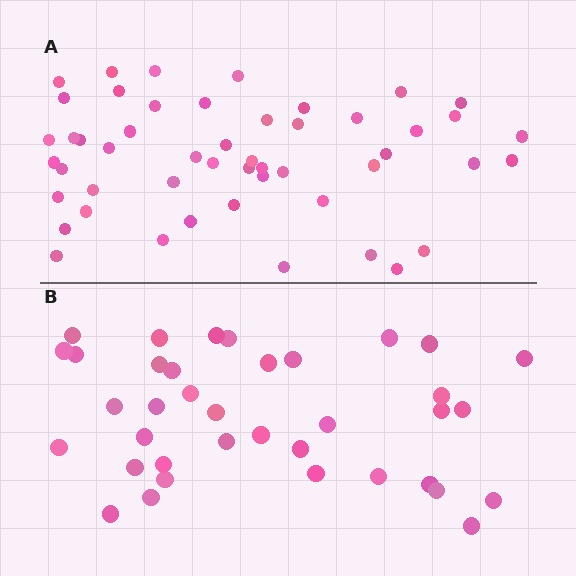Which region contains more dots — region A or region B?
Region A (the top region) has more dots.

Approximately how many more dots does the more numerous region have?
Region A has approximately 15 more dots than region B.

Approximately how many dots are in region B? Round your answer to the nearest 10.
About 40 dots. (The exact count is 37, which rounds to 40.)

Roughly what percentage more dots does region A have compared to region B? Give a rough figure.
About 35% more.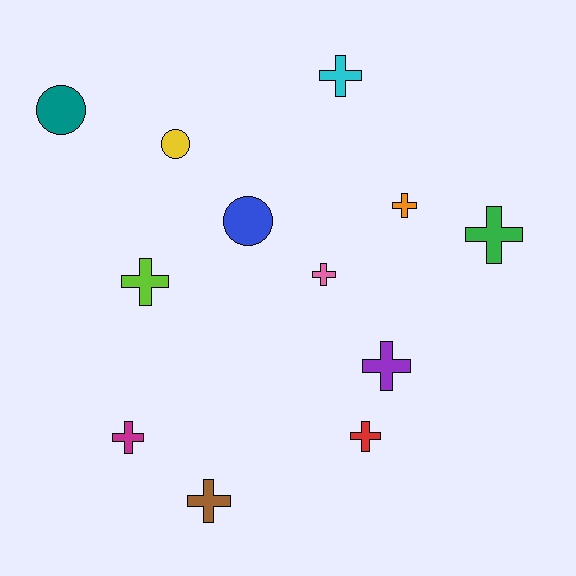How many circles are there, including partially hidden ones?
There are 3 circles.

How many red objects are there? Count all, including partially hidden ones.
There is 1 red object.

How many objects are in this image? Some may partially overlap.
There are 12 objects.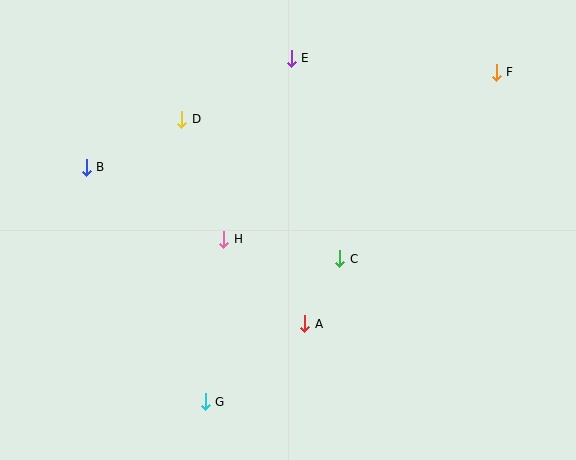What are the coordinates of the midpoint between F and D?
The midpoint between F and D is at (339, 96).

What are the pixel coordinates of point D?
Point D is at (182, 119).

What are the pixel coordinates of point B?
Point B is at (86, 167).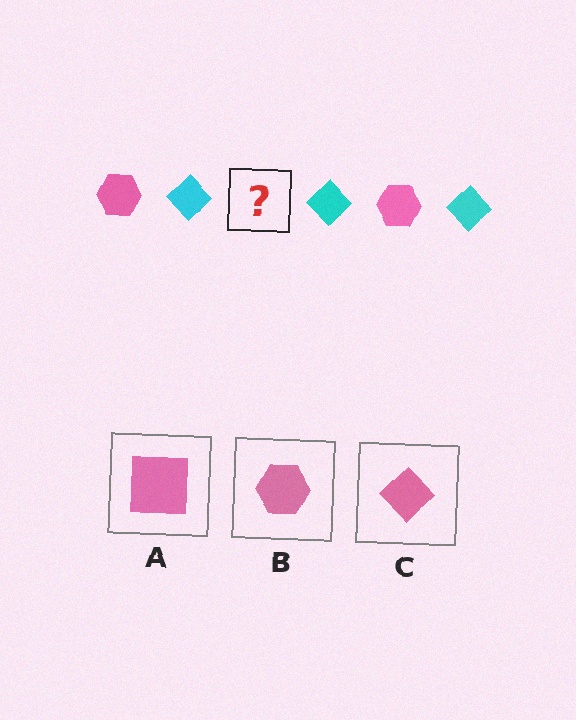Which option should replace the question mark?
Option B.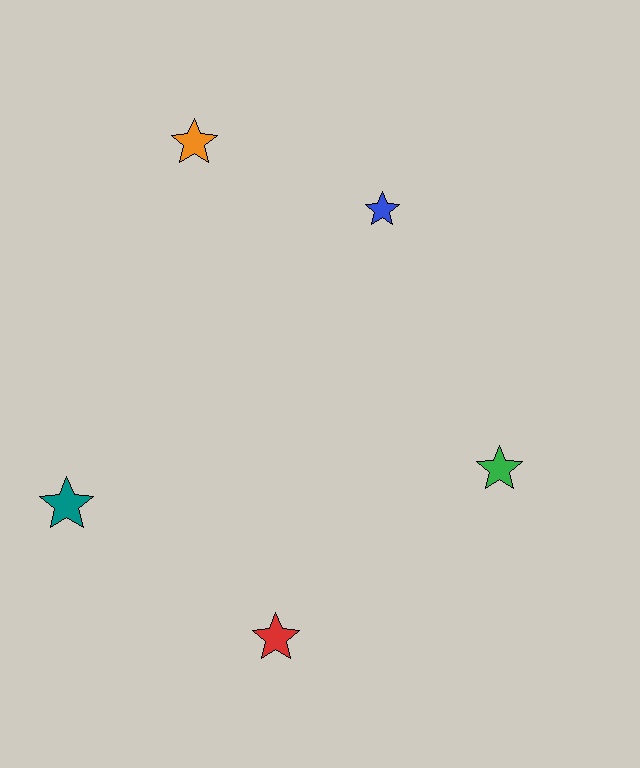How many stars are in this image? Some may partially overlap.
There are 5 stars.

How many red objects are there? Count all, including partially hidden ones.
There is 1 red object.